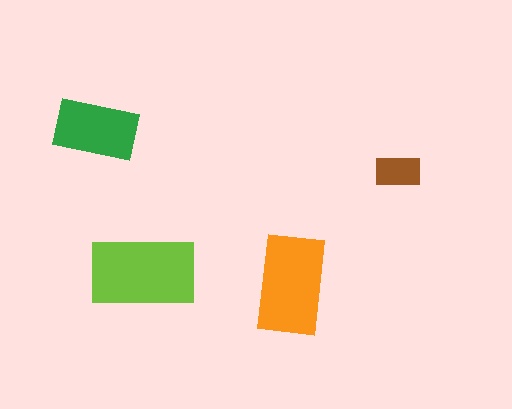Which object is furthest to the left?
The green rectangle is leftmost.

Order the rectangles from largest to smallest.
the lime one, the orange one, the green one, the brown one.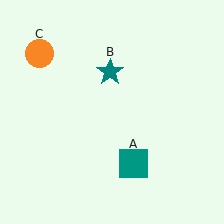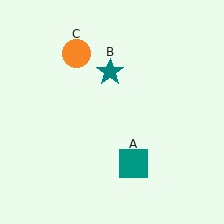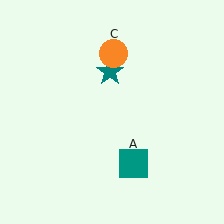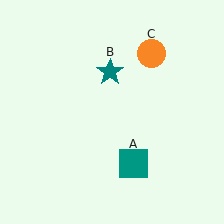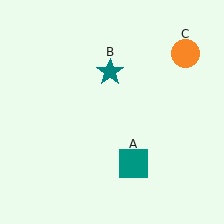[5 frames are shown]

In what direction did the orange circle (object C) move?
The orange circle (object C) moved right.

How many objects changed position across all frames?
1 object changed position: orange circle (object C).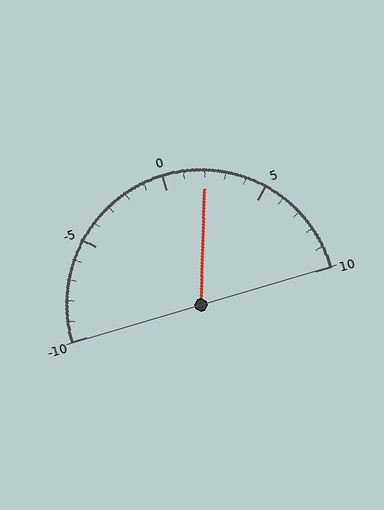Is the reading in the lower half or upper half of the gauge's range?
The reading is in the upper half of the range (-10 to 10).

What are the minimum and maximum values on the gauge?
The gauge ranges from -10 to 10.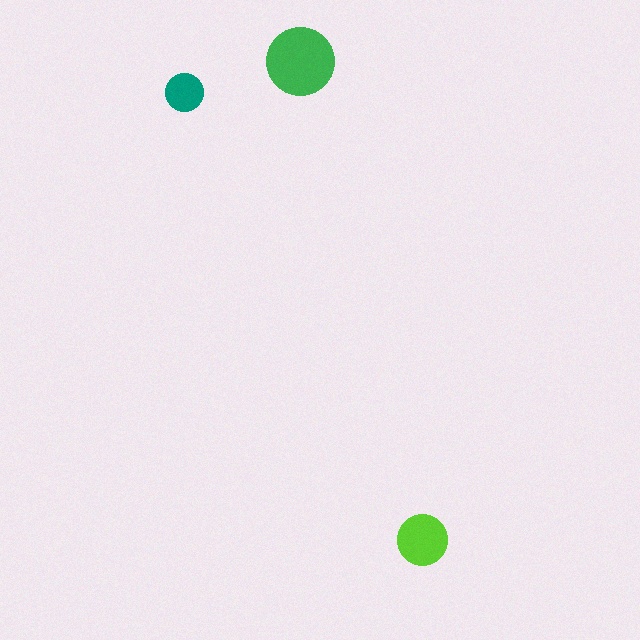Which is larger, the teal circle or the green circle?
The green one.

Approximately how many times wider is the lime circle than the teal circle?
About 1.5 times wider.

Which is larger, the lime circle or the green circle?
The green one.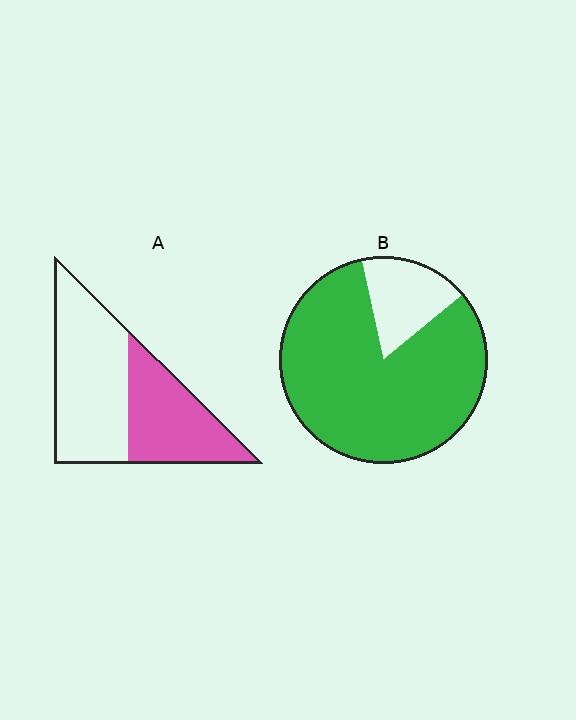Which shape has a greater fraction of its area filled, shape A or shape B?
Shape B.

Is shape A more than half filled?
No.